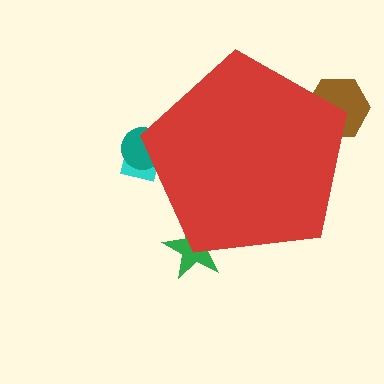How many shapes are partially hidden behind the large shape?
4 shapes are partially hidden.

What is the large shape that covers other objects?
A red pentagon.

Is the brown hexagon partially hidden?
Yes, the brown hexagon is partially hidden behind the red pentagon.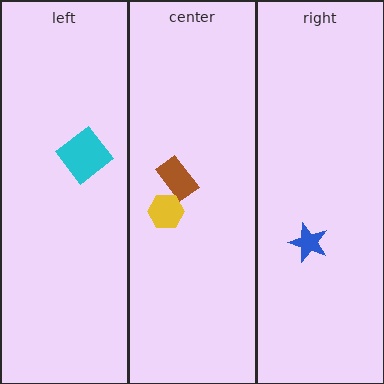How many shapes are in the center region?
2.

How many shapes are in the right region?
1.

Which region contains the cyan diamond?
The left region.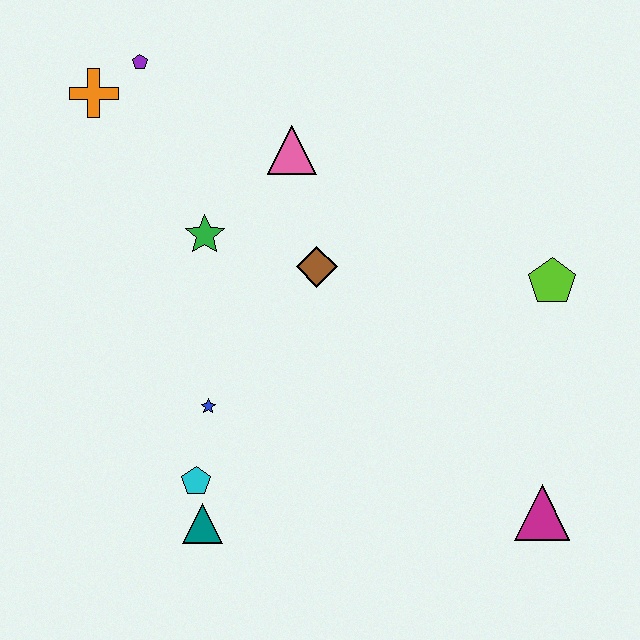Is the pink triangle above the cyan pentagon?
Yes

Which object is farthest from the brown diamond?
The magenta triangle is farthest from the brown diamond.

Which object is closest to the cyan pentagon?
The teal triangle is closest to the cyan pentagon.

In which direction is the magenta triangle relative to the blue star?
The magenta triangle is to the right of the blue star.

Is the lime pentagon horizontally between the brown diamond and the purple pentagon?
No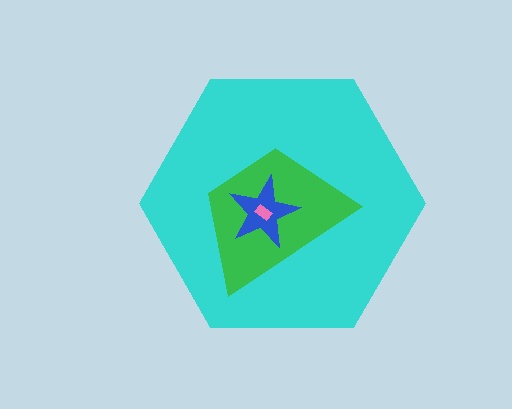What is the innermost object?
The pink rectangle.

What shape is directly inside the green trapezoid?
The blue star.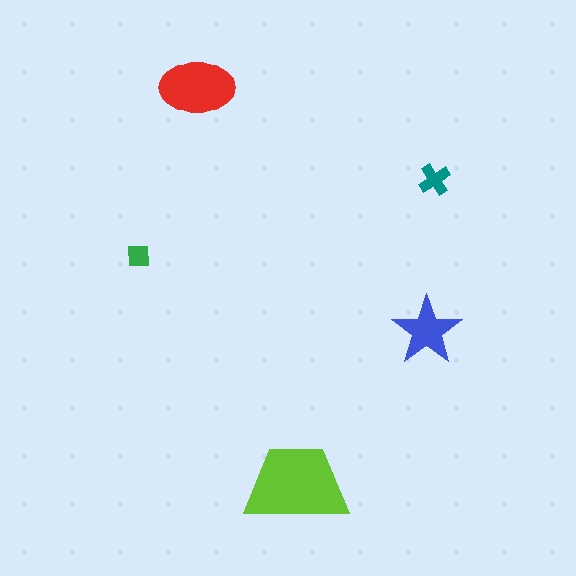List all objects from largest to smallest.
The lime trapezoid, the red ellipse, the blue star, the teal cross, the green square.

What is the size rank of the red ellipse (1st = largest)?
2nd.